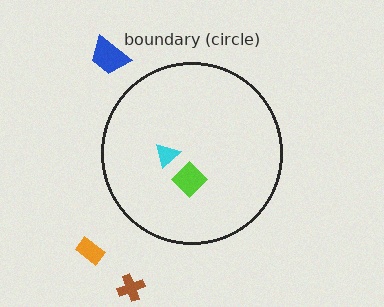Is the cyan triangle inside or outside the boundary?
Inside.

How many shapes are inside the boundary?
2 inside, 3 outside.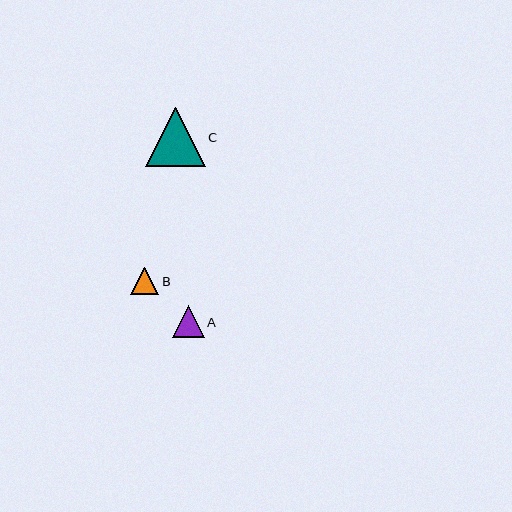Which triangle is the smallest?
Triangle B is the smallest with a size of approximately 28 pixels.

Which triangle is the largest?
Triangle C is the largest with a size of approximately 60 pixels.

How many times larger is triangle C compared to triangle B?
Triangle C is approximately 2.1 times the size of triangle B.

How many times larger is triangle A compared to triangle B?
Triangle A is approximately 1.2 times the size of triangle B.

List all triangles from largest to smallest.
From largest to smallest: C, A, B.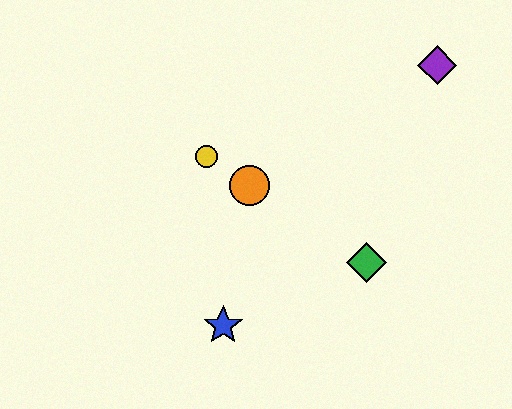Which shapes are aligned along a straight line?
The red circle, the green diamond, the yellow circle, the orange circle are aligned along a straight line.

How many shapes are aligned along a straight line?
4 shapes (the red circle, the green diamond, the yellow circle, the orange circle) are aligned along a straight line.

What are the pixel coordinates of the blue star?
The blue star is at (223, 325).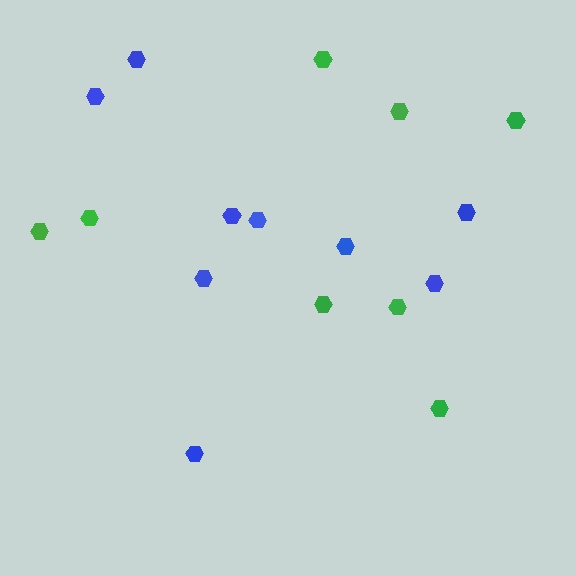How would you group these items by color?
There are 2 groups: one group of green hexagons (8) and one group of blue hexagons (9).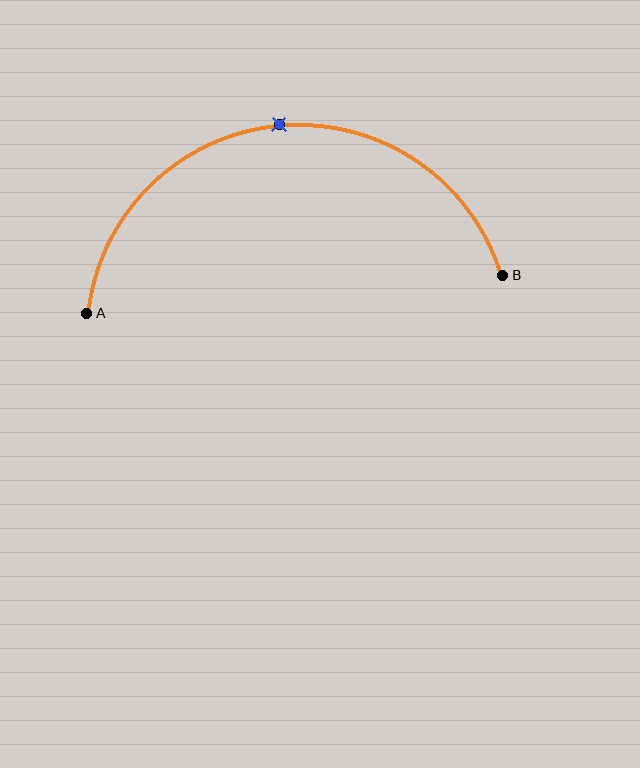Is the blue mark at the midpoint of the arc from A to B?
Yes. The blue mark lies on the arc at equal arc-length from both A and B — it is the arc midpoint.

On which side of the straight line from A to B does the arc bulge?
The arc bulges above the straight line connecting A and B.